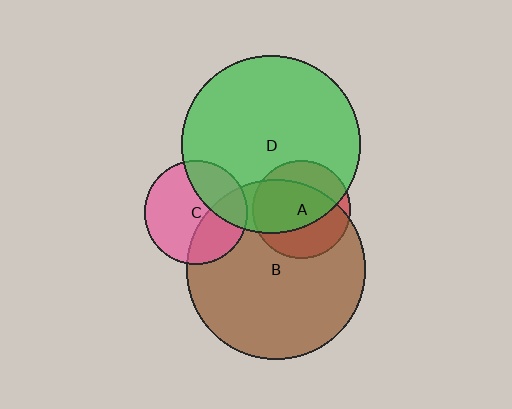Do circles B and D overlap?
Yes.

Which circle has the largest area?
Circle B (brown).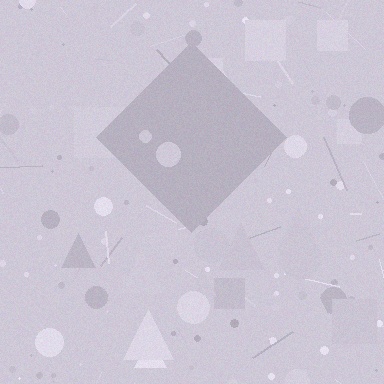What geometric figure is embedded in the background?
A diamond is embedded in the background.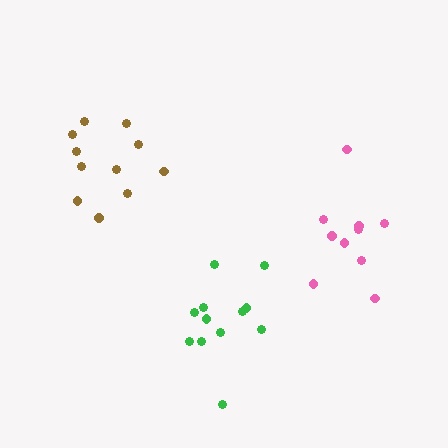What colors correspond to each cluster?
The clusters are colored: pink, brown, green.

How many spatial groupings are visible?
There are 3 spatial groupings.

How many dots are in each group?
Group 1: 10 dots, Group 2: 11 dots, Group 3: 12 dots (33 total).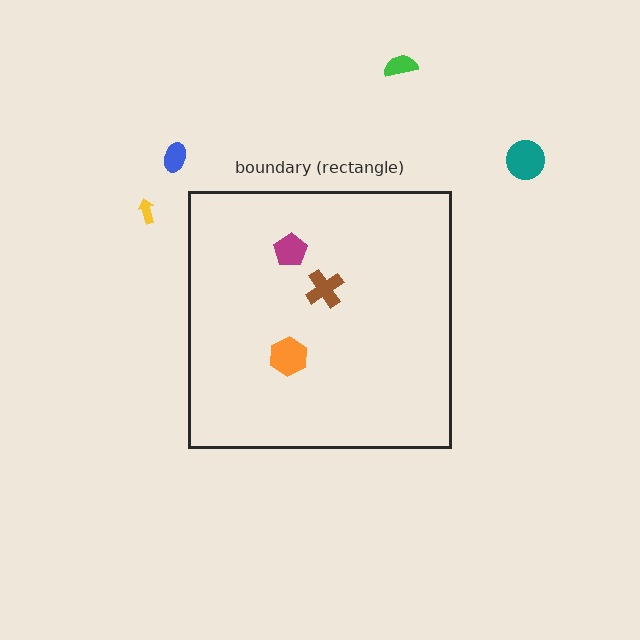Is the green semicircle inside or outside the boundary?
Outside.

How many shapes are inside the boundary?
3 inside, 4 outside.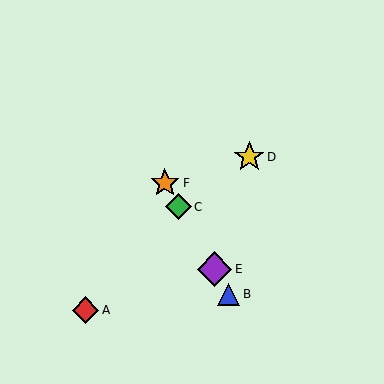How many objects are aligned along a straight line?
4 objects (B, C, E, F) are aligned along a straight line.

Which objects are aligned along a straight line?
Objects B, C, E, F are aligned along a straight line.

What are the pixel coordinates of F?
Object F is at (165, 183).